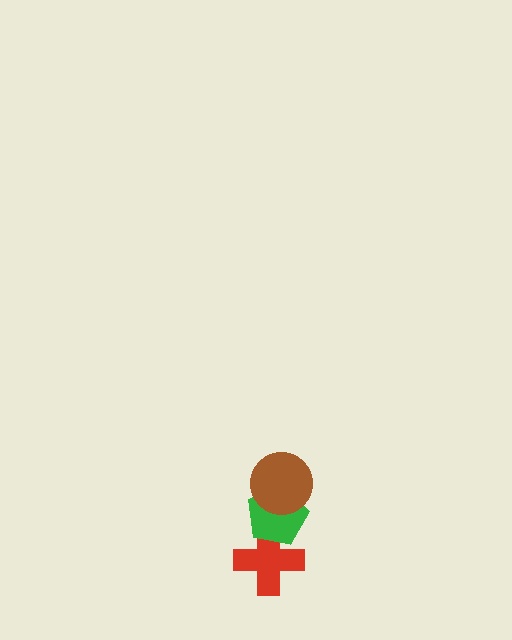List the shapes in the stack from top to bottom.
From top to bottom: the brown circle, the green pentagon, the red cross.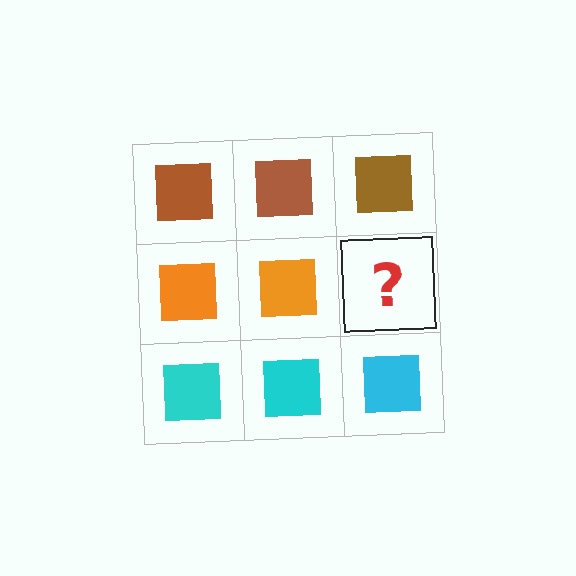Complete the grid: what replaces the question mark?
The question mark should be replaced with an orange square.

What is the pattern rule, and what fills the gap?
The rule is that each row has a consistent color. The gap should be filled with an orange square.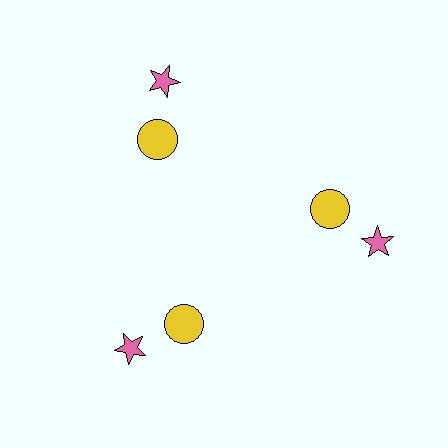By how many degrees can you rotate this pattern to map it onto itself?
The pattern maps onto itself every 120 degrees of rotation.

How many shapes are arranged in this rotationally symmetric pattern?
There are 6 shapes, arranged in 3 groups of 2.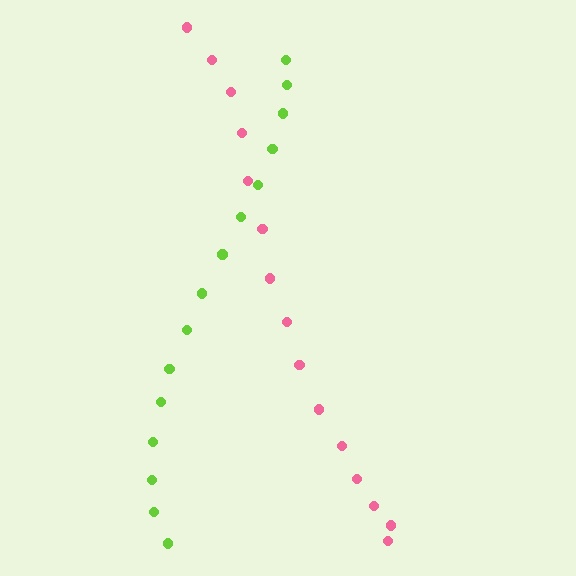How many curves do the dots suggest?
There are 2 distinct paths.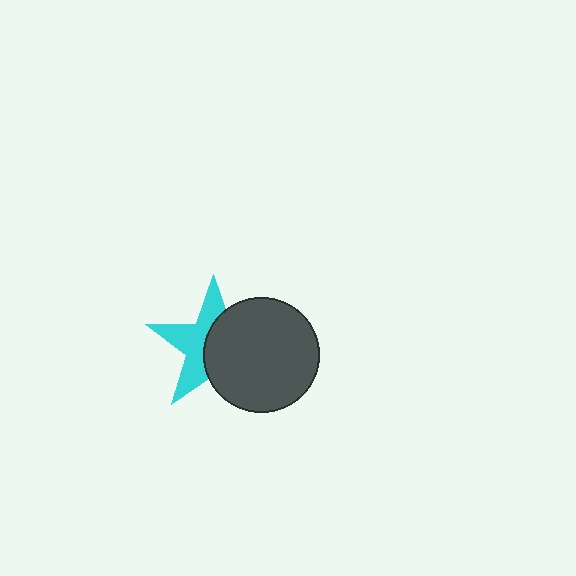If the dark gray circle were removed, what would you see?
You would see the complete cyan star.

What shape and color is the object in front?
The object in front is a dark gray circle.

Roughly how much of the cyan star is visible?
About half of it is visible (roughly 47%).